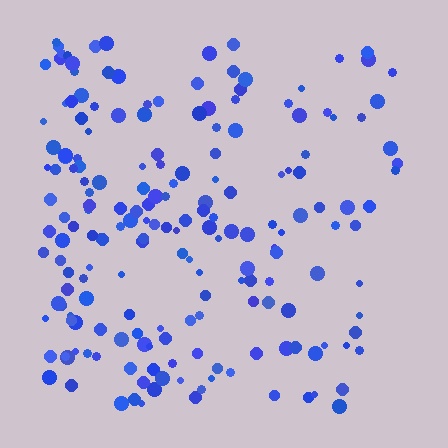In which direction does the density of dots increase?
From right to left, with the left side densest.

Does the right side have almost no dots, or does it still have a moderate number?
Still a moderate number, just noticeably fewer than the left.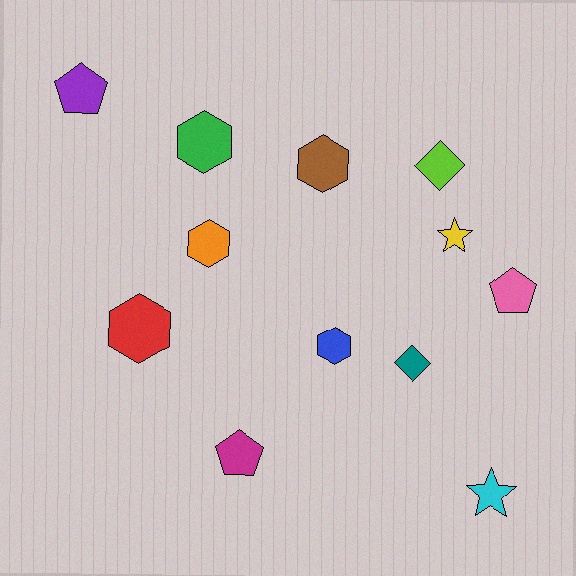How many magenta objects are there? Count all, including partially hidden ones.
There is 1 magenta object.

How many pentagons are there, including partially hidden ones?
There are 3 pentagons.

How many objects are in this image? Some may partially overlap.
There are 12 objects.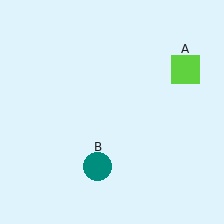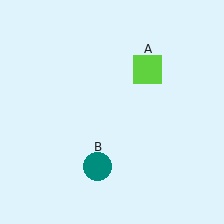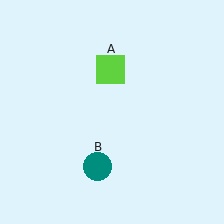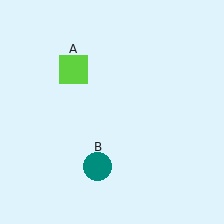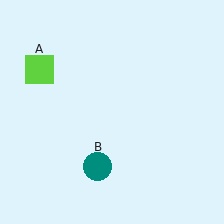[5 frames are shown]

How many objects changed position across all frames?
1 object changed position: lime square (object A).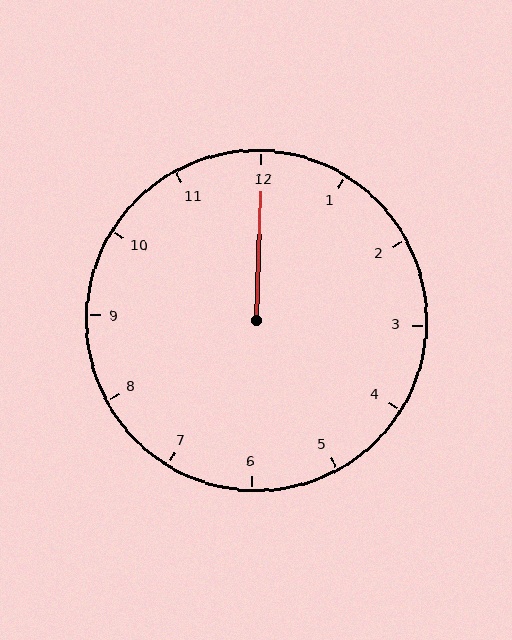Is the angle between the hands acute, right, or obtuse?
It is acute.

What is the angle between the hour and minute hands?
Approximately 0 degrees.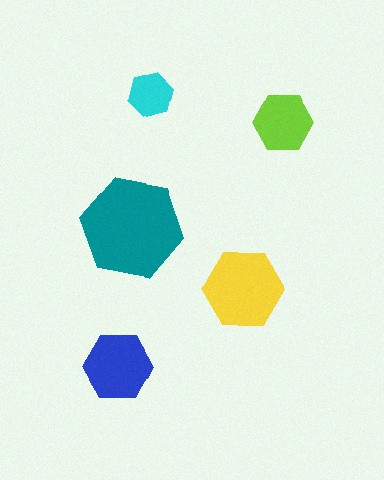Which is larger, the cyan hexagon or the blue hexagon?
The blue one.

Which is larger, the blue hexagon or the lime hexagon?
The blue one.